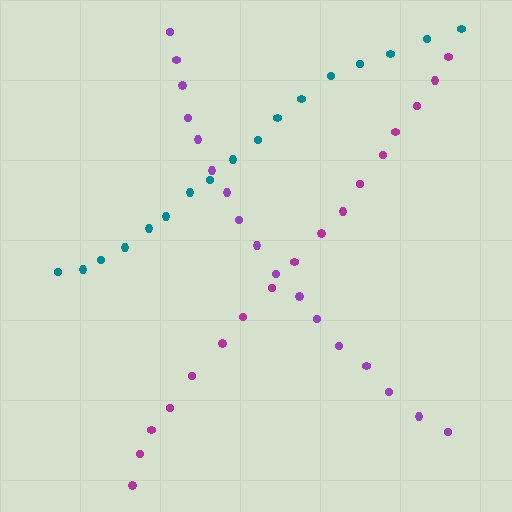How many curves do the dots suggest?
There are 3 distinct paths.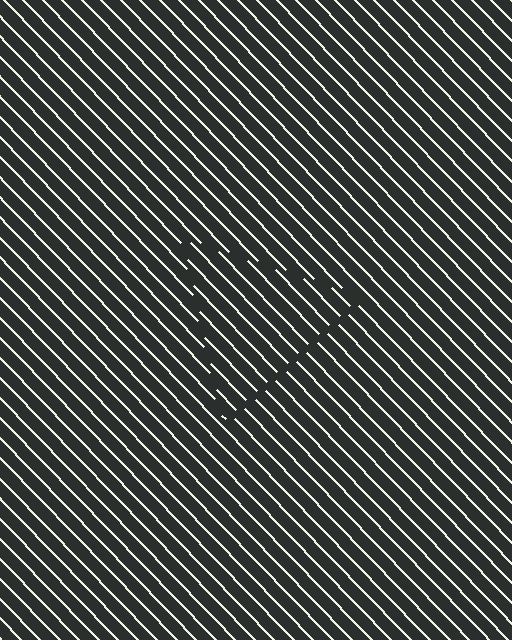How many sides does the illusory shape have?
3 sides — the line-ends trace a triangle.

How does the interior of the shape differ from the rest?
The interior of the shape contains the same grating, shifted by half a period — the contour is defined by the phase discontinuity where line-ends from the inner and outer gratings abut.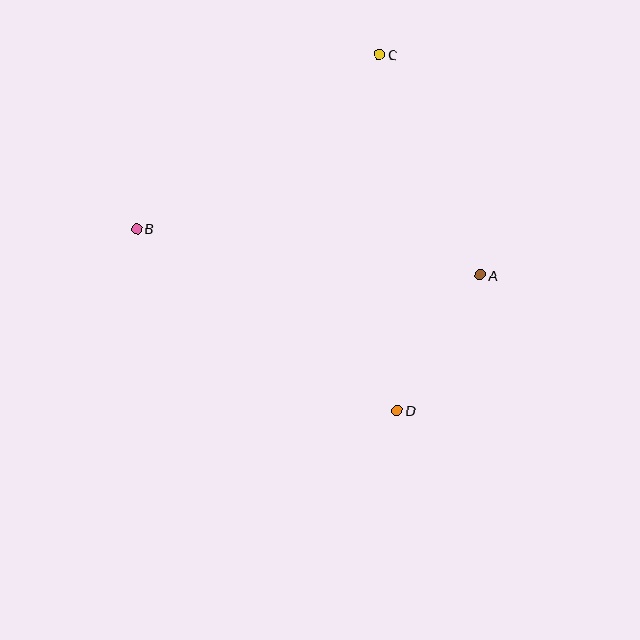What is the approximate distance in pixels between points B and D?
The distance between B and D is approximately 318 pixels.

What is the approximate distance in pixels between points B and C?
The distance between B and C is approximately 299 pixels.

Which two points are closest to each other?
Points A and D are closest to each other.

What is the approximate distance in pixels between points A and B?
The distance between A and B is approximately 347 pixels.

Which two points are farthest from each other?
Points C and D are farthest from each other.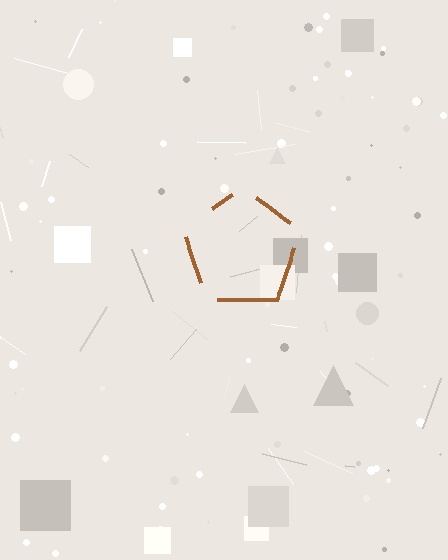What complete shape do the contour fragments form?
The contour fragments form a pentagon.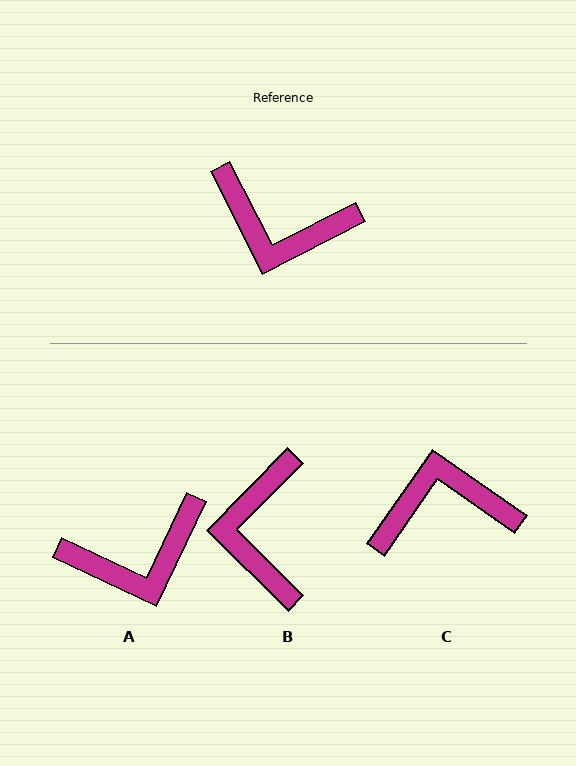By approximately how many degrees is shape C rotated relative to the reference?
Approximately 152 degrees clockwise.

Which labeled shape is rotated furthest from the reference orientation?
C, about 152 degrees away.